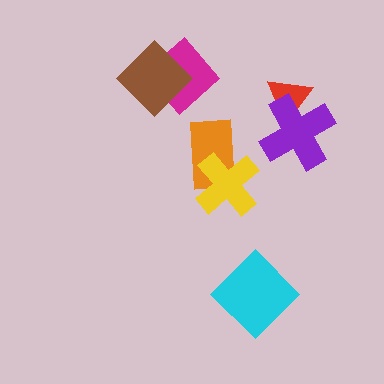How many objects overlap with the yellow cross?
1 object overlaps with the yellow cross.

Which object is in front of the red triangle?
The purple cross is in front of the red triangle.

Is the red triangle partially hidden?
Yes, it is partially covered by another shape.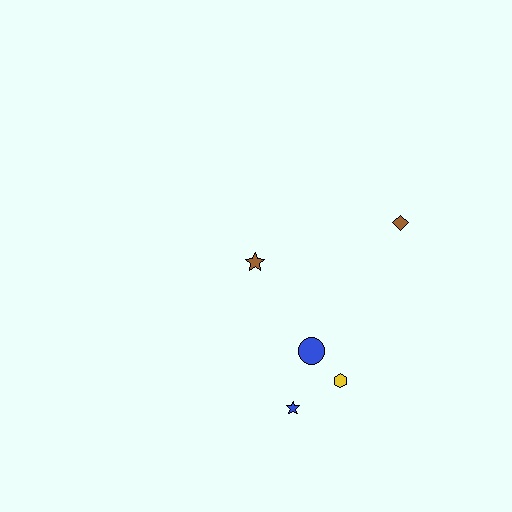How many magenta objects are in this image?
There are no magenta objects.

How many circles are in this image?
There is 1 circle.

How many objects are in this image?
There are 5 objects.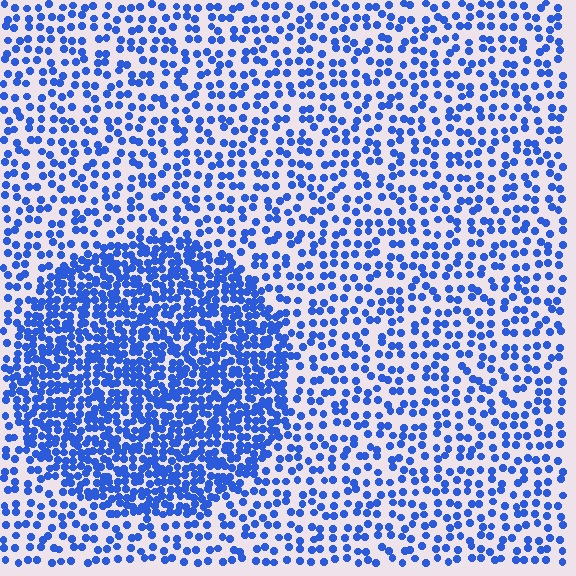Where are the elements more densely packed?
The elements are more densely packed inside the circle boundary.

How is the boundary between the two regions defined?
The boundary is defined by a change in element density (approximately 2.2x ratio). All elements are the same color, size, and shape.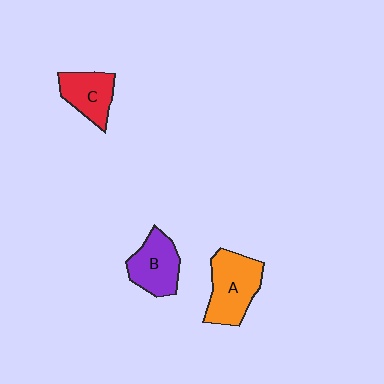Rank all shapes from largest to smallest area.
From largest to smallest: A (orange), B (purple), C (red).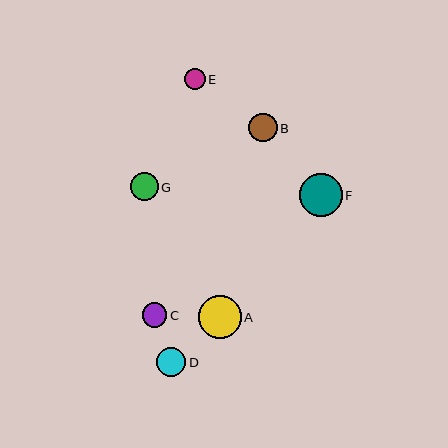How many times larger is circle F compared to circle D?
Circle F is approximately 1.5 times the size of circle D.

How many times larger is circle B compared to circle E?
Circle B is approximately 1.4 times the size of circle E.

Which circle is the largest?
Circle F is the largest with a size of approximately 43 pixels.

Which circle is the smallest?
Circle E is the smallest with a size of approximately 21 pixels.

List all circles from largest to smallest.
From largest to smallest: F, A, D, B, G, C, E.